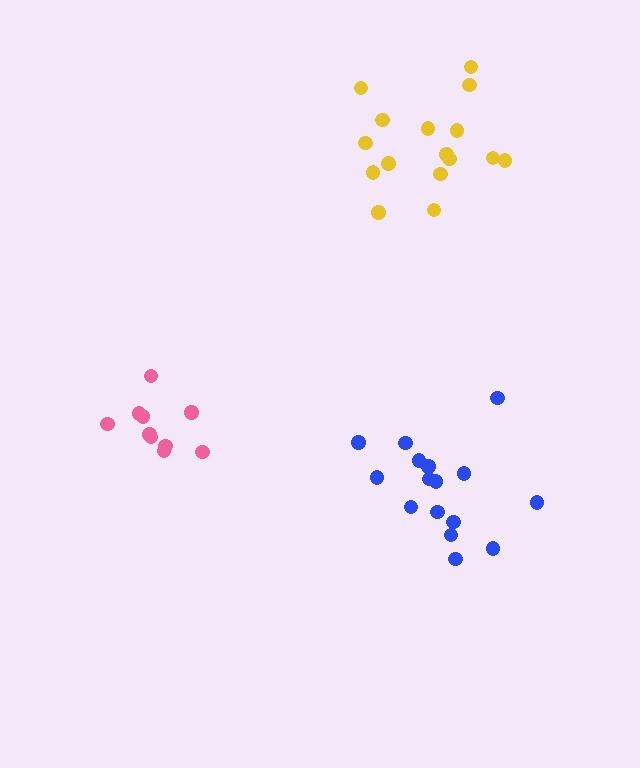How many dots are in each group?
Group 1: 16 dots, Group 2: 16 dots, Group 3: 10 dots (42 total).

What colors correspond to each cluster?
The clusters are colored: blue, yellow, pink.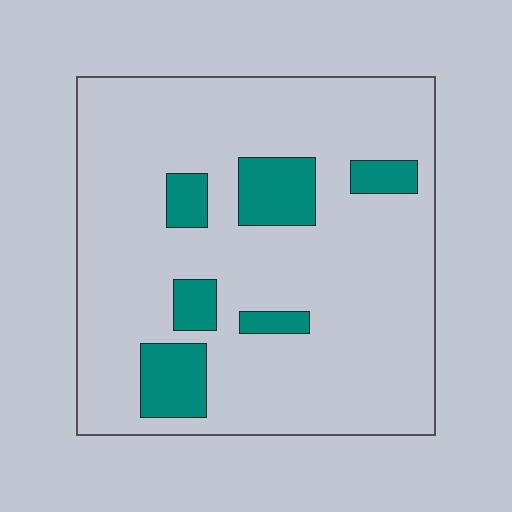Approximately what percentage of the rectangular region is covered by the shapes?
Approximately 15%.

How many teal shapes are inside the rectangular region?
6.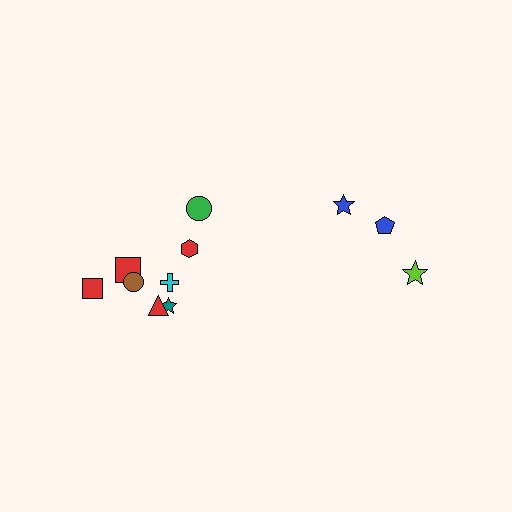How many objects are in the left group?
There are 8 objects.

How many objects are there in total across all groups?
There are 11 objects.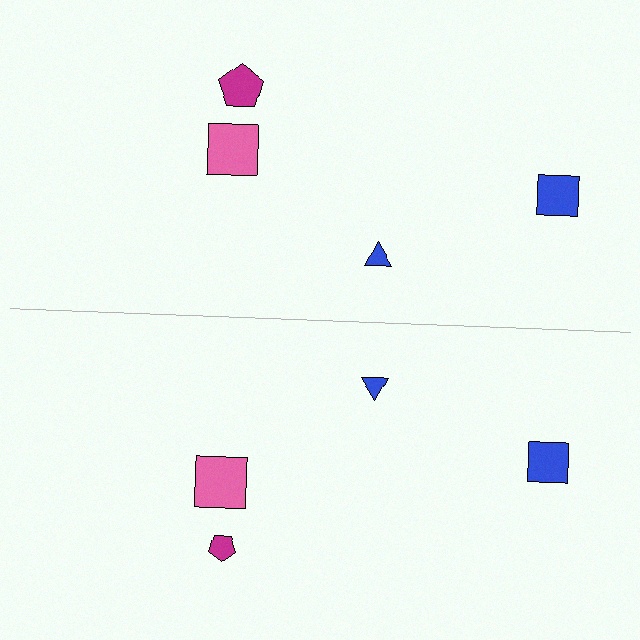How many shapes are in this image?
There are 8 shapes in this image.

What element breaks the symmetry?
The magenta pentagon on the bottom side has a different size than its mirror counterpart.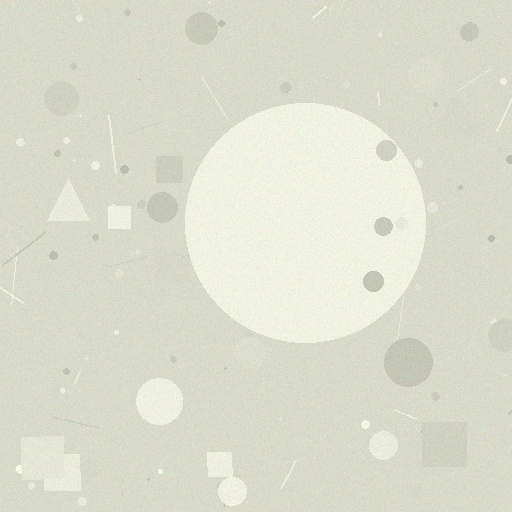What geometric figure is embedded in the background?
A circle is embedded in the background.